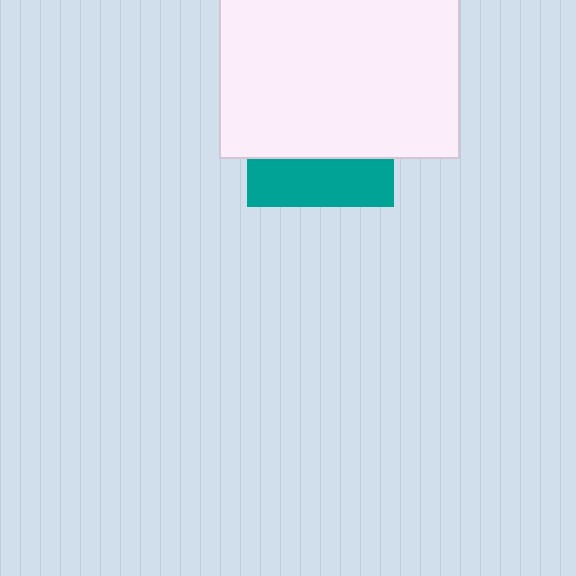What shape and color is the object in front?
The object in front is a white rectangle.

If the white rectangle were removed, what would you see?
You would see the complete teal square.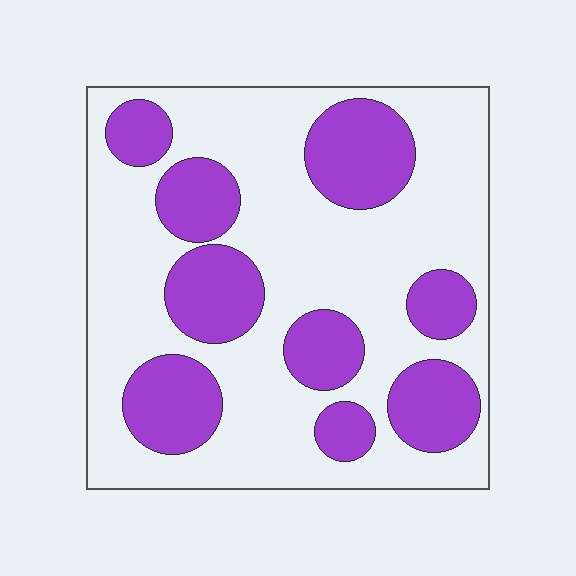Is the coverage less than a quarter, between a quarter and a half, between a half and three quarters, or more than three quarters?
Between a quarter and a half.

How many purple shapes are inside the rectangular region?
9.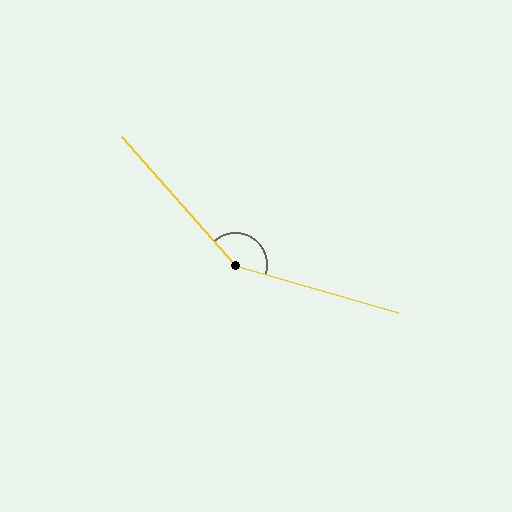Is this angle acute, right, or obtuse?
It is obtuse.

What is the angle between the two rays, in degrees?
Approximately 148 degrees.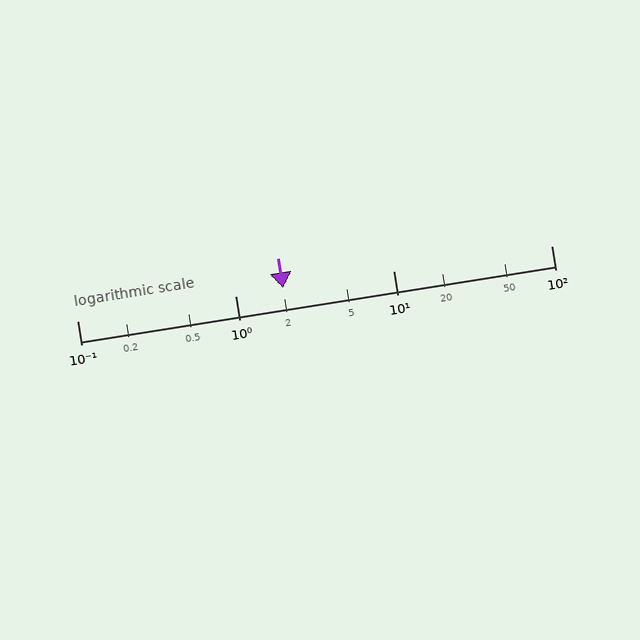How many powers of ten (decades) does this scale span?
The scale spans 3 decades, from 0.1 to 100.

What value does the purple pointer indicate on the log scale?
The pointer indicates approximately 2.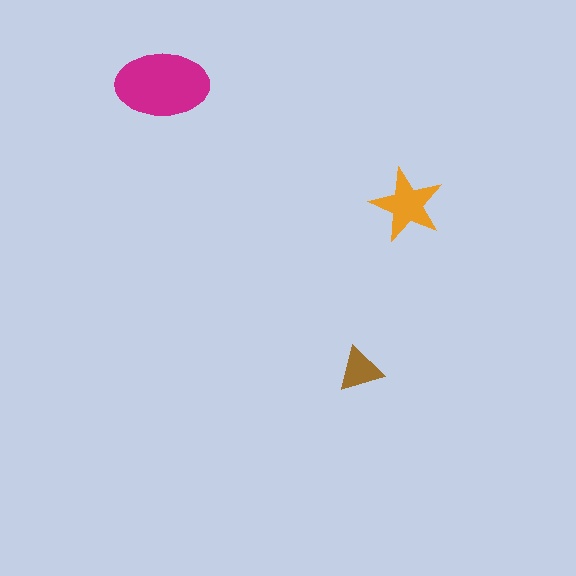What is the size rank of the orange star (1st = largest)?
2nd.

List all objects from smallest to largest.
The brown triangle, the orange star, the magenta ellipse.